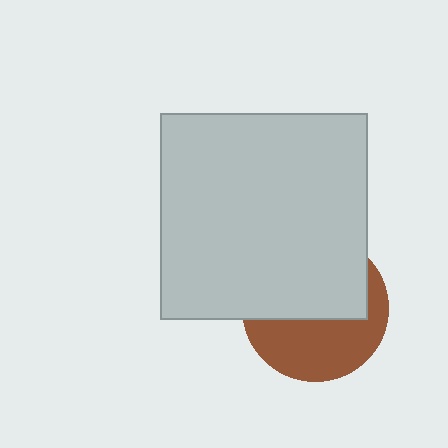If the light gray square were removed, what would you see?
You would see the complete brown circle.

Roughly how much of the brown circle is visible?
About half of it is visible (roughly 46%).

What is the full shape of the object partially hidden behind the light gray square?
The partially hidden object is a brown circle.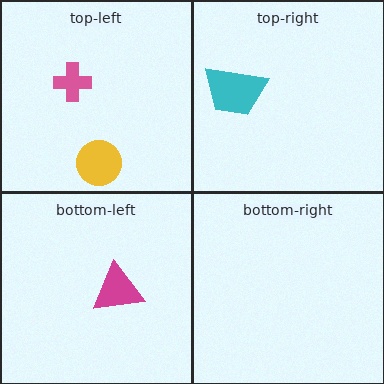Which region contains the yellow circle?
The top-left region.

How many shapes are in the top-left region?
2.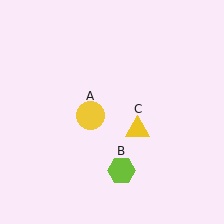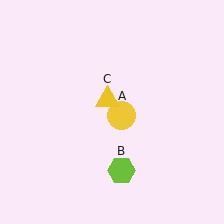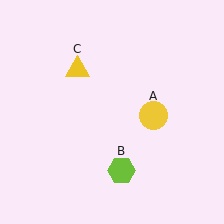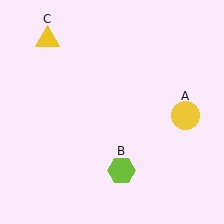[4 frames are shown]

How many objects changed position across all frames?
2 objects changed position: yellow circle (object A), yellow triangle (object C).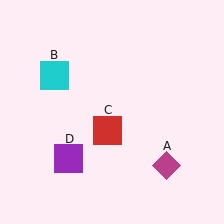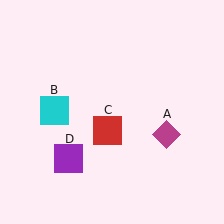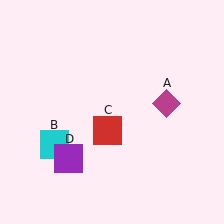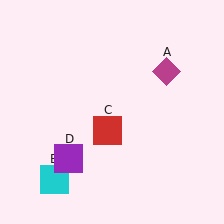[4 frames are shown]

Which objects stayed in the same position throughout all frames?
Red square (object C) and purple square (object D) remained stationary.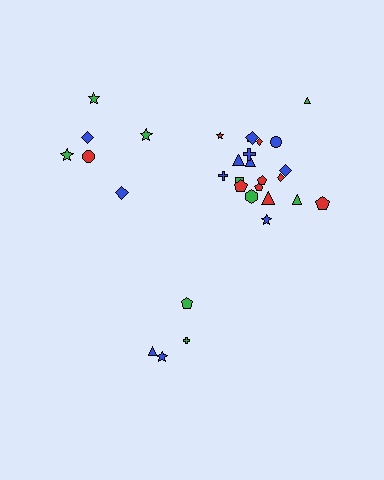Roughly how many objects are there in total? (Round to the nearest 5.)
Roughly 30 objects in total.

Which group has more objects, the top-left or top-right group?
The top-right group.